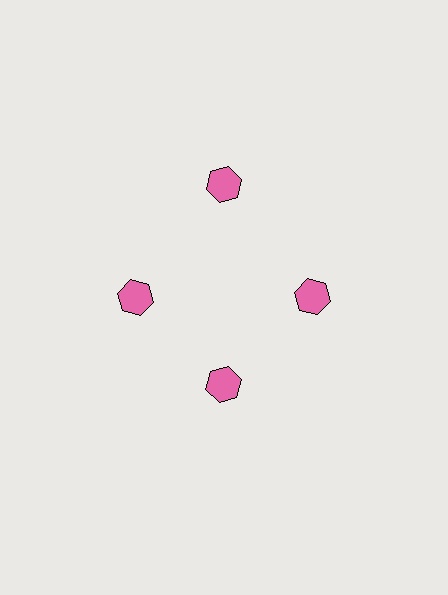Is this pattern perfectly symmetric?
No. The 4 pink hexagons are arranged in a ring, but one element near the 12 o'clock position is pushed outward from the center, breaking the 4-fold rotational symmetry.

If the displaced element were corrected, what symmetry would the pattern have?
It would have 4-fold rotational symmetry — the pattern would map onto itself every 90 degrees.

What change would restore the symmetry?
The symmetry would be restored by moving it inward, back onto the ring so that all 4 hexagons sit at equal angles and equal distance from the center.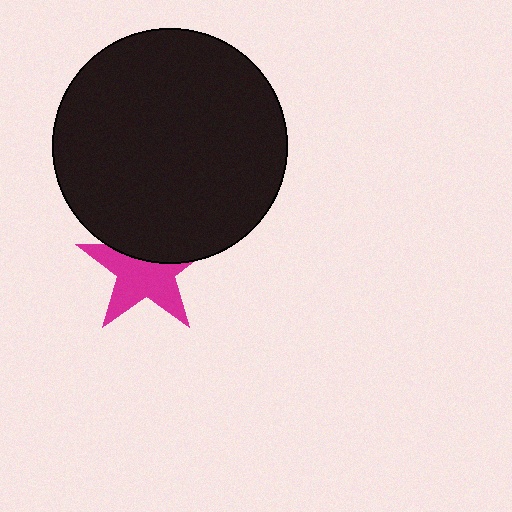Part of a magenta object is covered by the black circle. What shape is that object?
It is a star.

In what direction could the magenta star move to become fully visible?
The magenta star could move down. That would shift it out from behind the black circle entirely.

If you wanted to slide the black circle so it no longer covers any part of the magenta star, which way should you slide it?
Slide it up — that is the most direct way to separate the two shapes.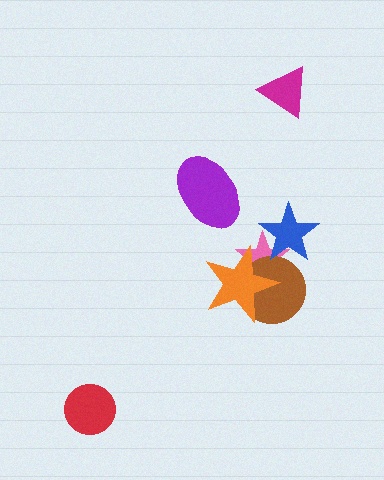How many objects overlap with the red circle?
0 objects overlap with the red circle.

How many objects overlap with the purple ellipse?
0 objects overlap with the purple ellipse.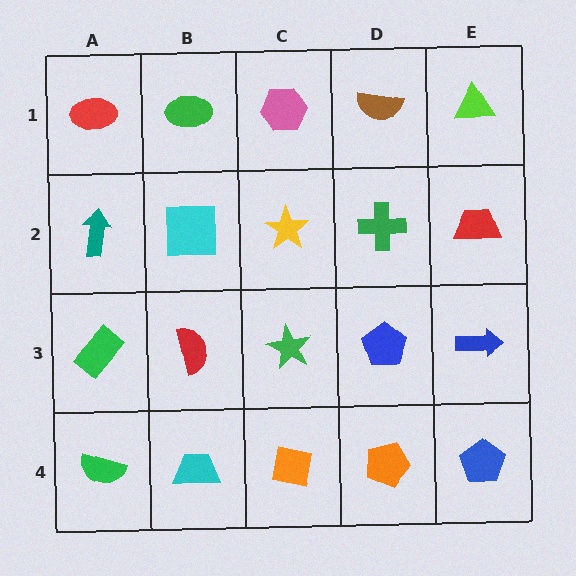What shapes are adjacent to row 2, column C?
A pink hexagon (row 1, column C), a green star (row 3, column C), a cyan square (row 2, column B), a green cross (row 2, column D).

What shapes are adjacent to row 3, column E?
A red trapezoid (row 2, column E), a blue pentagon (row 4, column E), a blue pentagon (row 3, column D).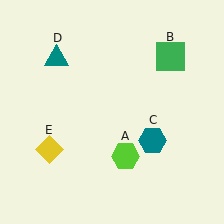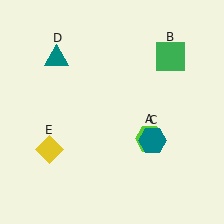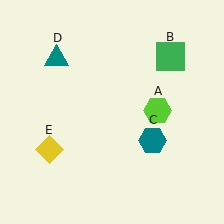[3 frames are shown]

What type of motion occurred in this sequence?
The lime hexagon (object A) rotated counterclockwise around the center of the scene.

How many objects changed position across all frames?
1 object changed position: lime hexagon (object A).